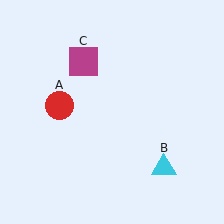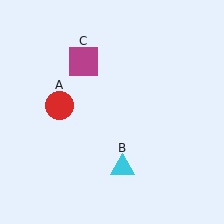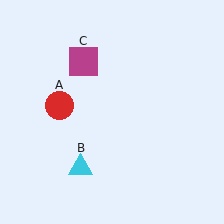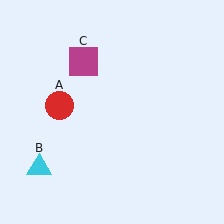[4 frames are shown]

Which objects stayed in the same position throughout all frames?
Red circle (object A) and magenta square (object C) remained stationary.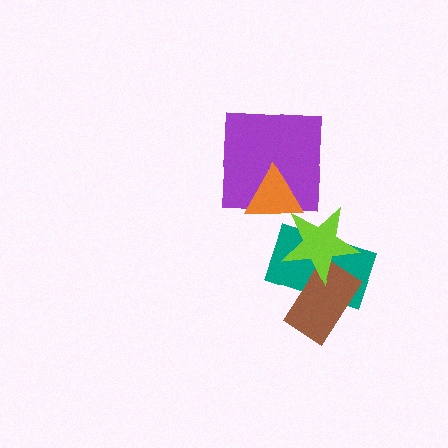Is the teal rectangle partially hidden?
Yes, it is partially covered by another shape.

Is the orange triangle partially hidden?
No, no other shape covers it.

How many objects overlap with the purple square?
1 object overlaps with the purple square.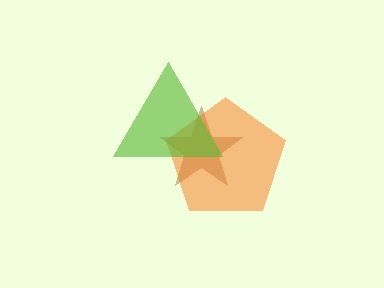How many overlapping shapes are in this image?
There are 3 overlapping shapes in the image.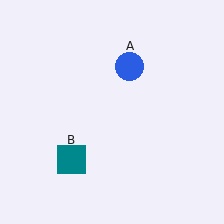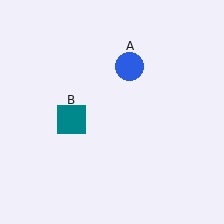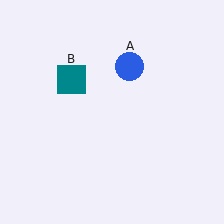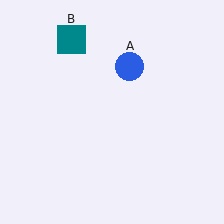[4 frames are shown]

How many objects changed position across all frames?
1 object changed position: teal square (object B).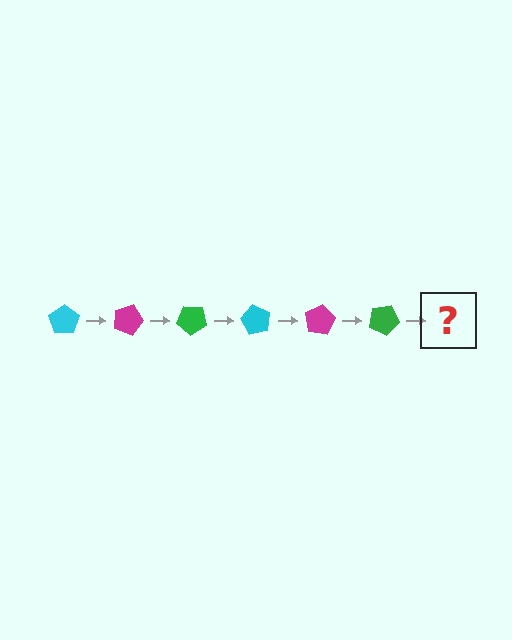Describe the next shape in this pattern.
It should be a cyan pentagon, rotated 120 degrees from the start.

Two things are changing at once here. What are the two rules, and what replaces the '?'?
The two rules are that it rotates 20 degrees each step and the color cycles through cyan, magenta, and green. The '?' should be a cyan pentagon, rotated 120 degrees from the start.